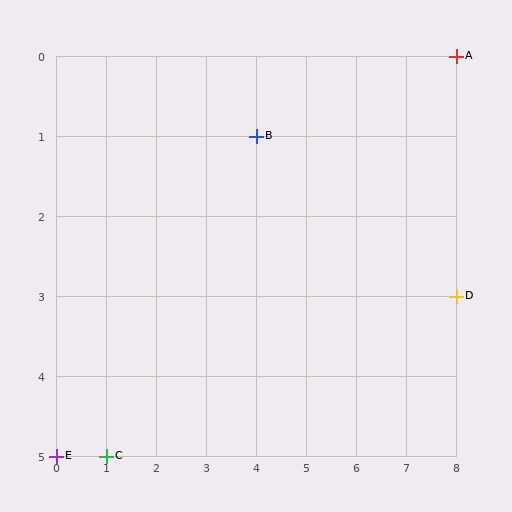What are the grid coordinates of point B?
Point B is at grid coordinates (4, 1).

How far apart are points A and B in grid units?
Points A and B are 4 columns and 1 row apart (about 4.1 grid units diagonally).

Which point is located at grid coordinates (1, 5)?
Point C is at (1, 5).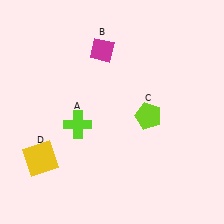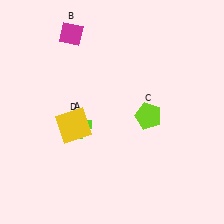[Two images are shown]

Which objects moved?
The objects that moved are: the magenta diamond (B), the yellow square (D).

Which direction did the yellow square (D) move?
The yellow square (D) moved right.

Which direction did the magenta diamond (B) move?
The magenta diamond (B) moved left.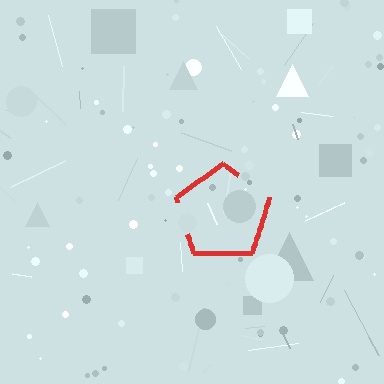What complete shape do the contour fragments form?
The contour fragments form a pentagon.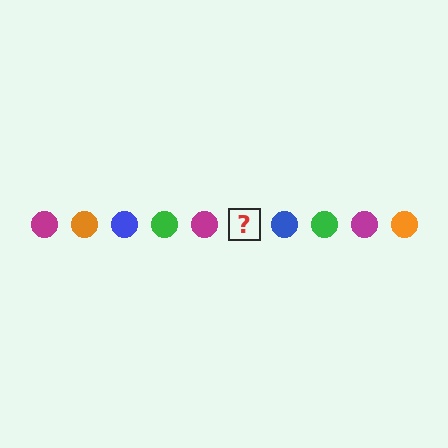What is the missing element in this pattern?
The missing element is an orange circle.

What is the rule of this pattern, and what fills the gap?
The rule is that the pattern cycles through magenta, orange, blue, green circles. The gap should be filled with an orange circle.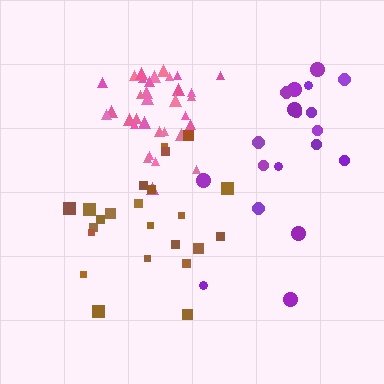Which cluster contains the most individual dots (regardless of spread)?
Pink (33).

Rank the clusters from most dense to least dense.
pink, brown, purple.